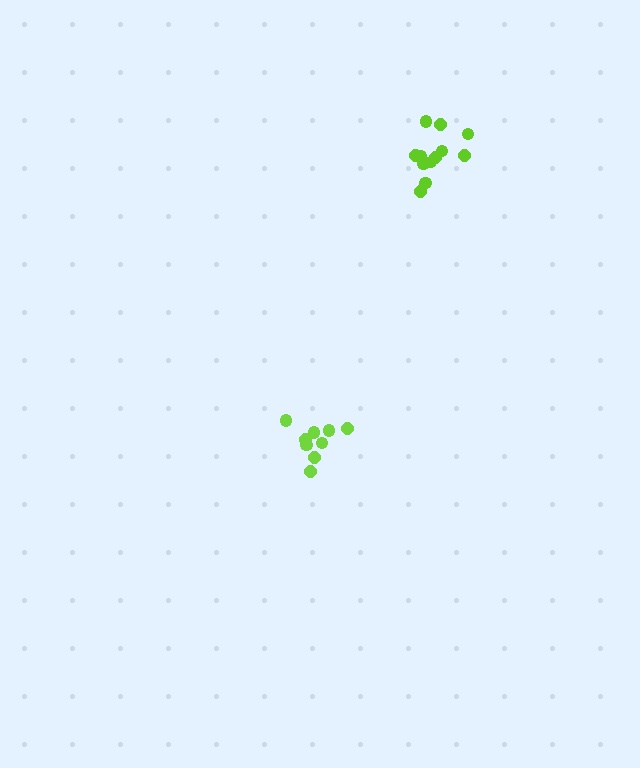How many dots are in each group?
Group 1: 9 dots, Group 2: 12 dots (21 total).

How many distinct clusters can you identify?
There are 2 distinct clusters.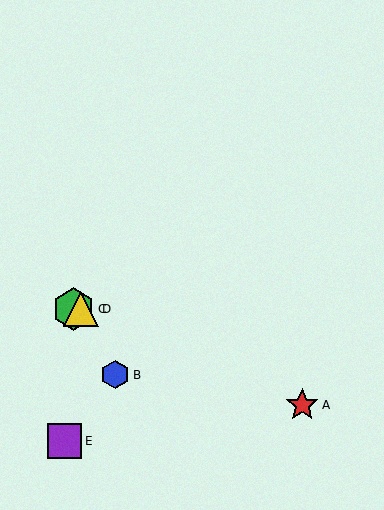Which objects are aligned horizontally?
Objects C, D are aligned horizontally.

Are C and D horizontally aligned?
Yes, both are at y≈309.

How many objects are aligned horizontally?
2 objects (C, D) are aligned horizontally.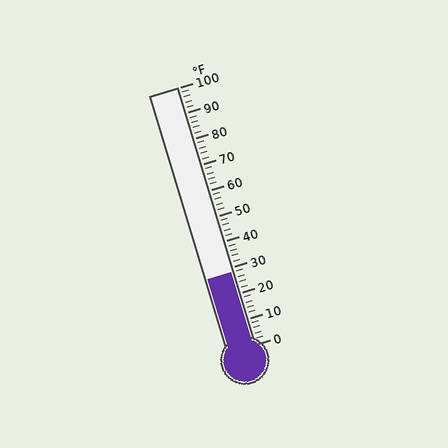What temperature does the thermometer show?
The thermometer shows approximately 28°F.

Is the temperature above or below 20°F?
The temperature is above 20°F.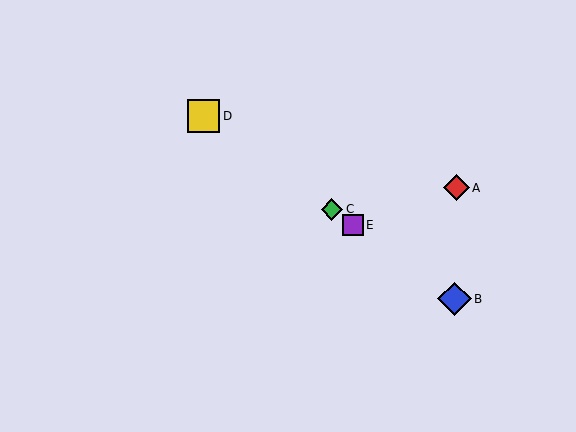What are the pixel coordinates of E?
Object E is at (353, 225).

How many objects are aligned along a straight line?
4 objects (B, C, D, E) are aligned along a straight line.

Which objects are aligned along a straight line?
Objects B, C, D, E are aligned along a straight line.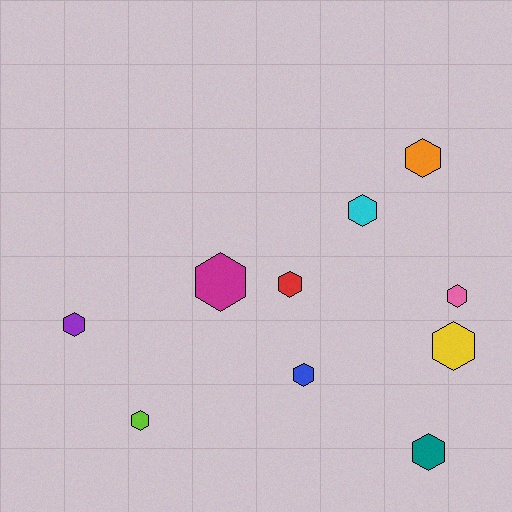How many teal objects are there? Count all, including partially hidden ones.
There is 1 teal object.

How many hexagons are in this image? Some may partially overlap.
There are 10 hexagons.